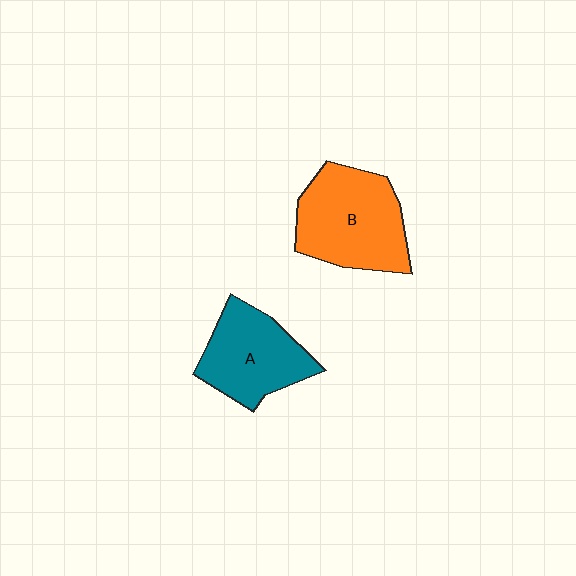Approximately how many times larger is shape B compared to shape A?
Approximately 1.2 times.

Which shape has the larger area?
Shape B (orange).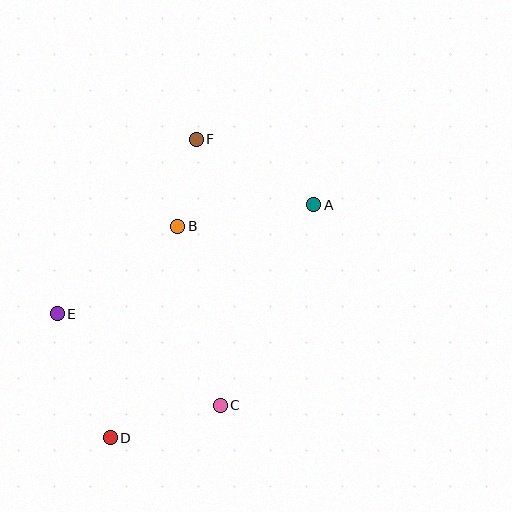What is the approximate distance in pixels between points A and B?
The distance between A and B is approximately 138 pixels.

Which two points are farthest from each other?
Points D and F are farthest from each other.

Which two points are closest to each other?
Points B and F are closest to each other.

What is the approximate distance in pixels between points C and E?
The distance between C and E is approximately 187 pixels.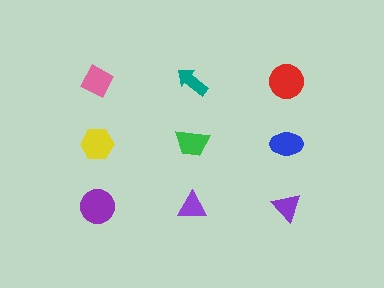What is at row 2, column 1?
A yellow hexagon.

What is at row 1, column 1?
A pink diamond.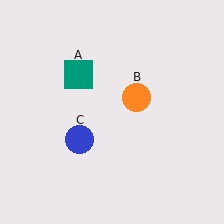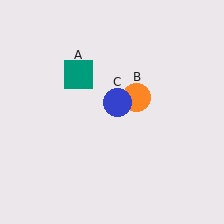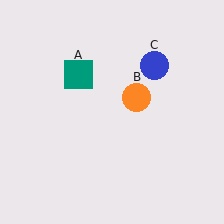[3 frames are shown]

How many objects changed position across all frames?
1 object changed position: blue circle (object C).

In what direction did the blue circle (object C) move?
The blue circle (object C) moved up and to the right.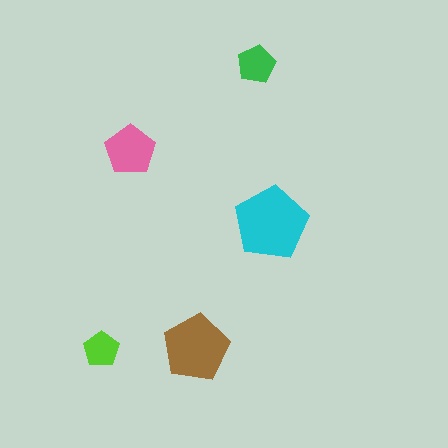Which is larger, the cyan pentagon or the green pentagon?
The cyan one.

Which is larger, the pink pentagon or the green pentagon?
The pink one.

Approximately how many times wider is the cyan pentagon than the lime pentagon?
About 2 times wider.